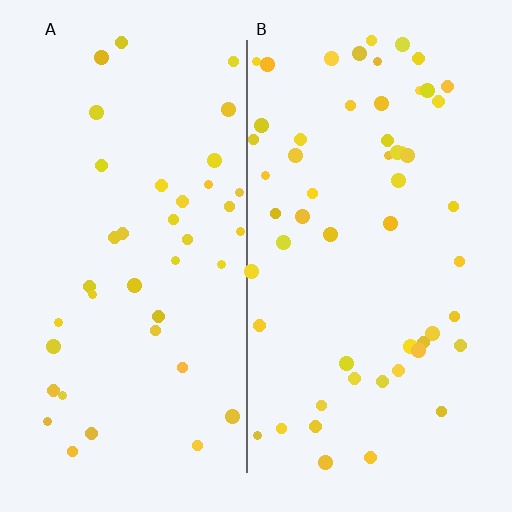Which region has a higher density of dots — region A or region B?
B (the right).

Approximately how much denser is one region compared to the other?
Approximately 1.4× — region B over region A.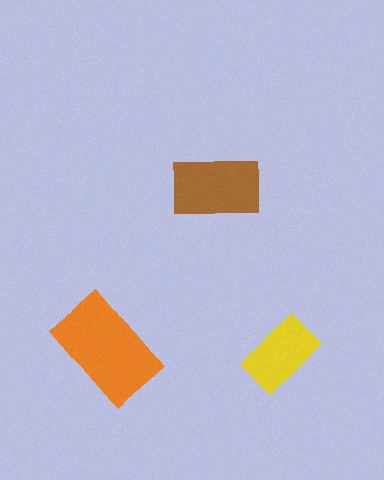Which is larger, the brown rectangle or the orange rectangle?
The orange one.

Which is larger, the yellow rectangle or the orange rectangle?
The orange one.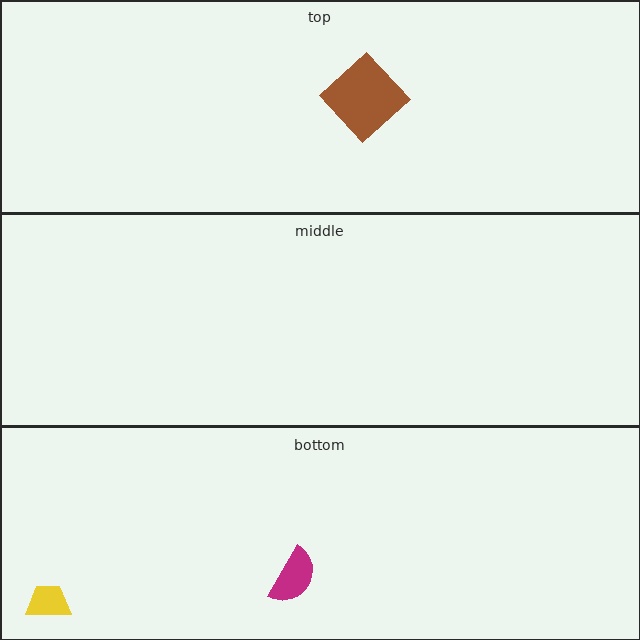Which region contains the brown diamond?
The top region.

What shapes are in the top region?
The brown diamond.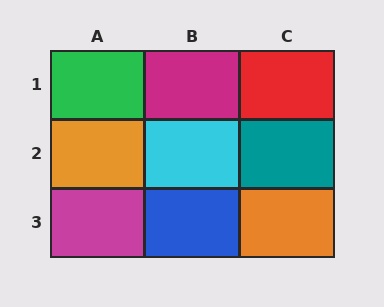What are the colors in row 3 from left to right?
Magenta, blue, orange.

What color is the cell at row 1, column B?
Magenta.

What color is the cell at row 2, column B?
Cyan.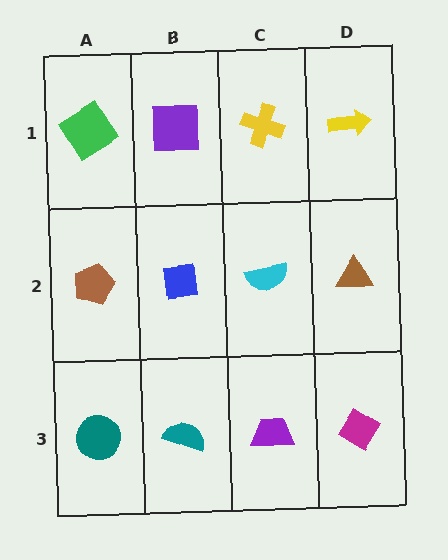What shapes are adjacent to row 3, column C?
A cyan semicircle (row 2, column C), a teal semicircle (row 3, column B), a magenta diamond (row 3, column D).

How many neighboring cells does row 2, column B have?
4.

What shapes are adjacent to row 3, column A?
A brown pentagon (row 2, column A), a teal semicircle (row 3, column B).